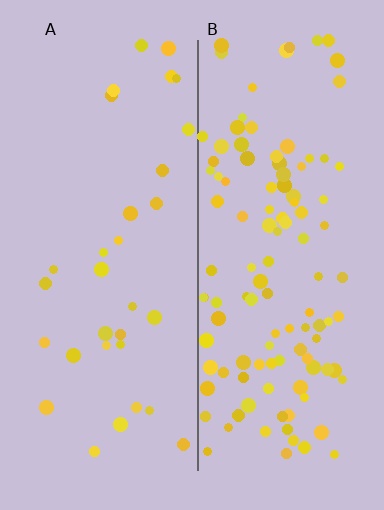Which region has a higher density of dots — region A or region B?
B (the right).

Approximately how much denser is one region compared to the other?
Approximately 3.7× — region B over region A.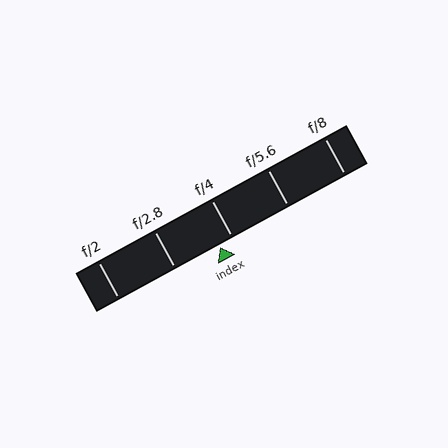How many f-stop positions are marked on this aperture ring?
There are 5 f-stop positions marked.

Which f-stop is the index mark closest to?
The index mark is closest to f/4.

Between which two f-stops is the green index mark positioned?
The index mark is between f/2.8 and f/4.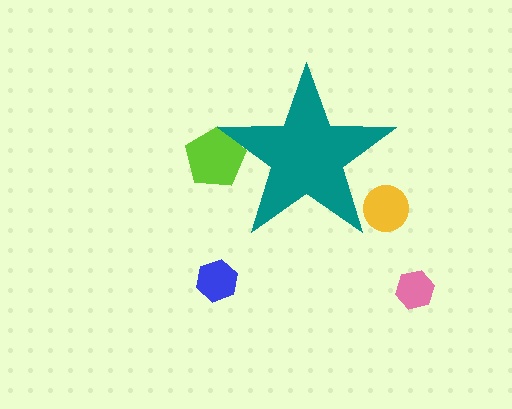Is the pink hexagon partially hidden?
No, the pink hexagon is fully visible.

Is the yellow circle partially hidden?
Yes, the yellow circle is partially hidden behind the teal star.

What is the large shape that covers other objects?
A teal star.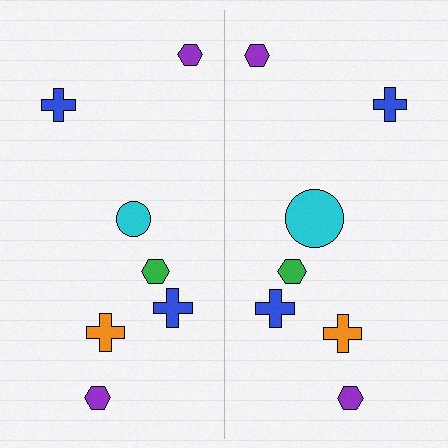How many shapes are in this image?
There are 14 shapes in this image.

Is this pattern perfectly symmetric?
No, the pattern is not perfectly symmetric. The cyan circle on the right side has a different size than its mirror counterpart.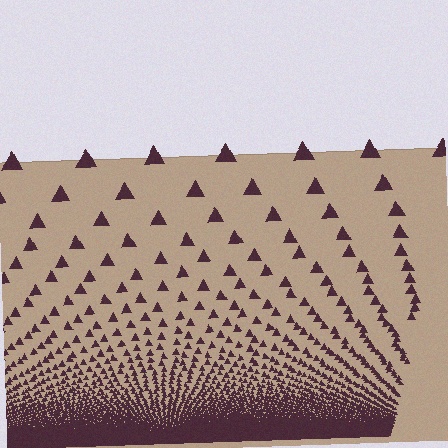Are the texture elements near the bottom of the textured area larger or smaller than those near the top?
Smaller. The gradient is inverted — elements near the bottom are smaller and denser.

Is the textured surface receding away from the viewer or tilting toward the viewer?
The surface appears to tilt toward the viewer. Texture elements get larger and sparser toward the top.